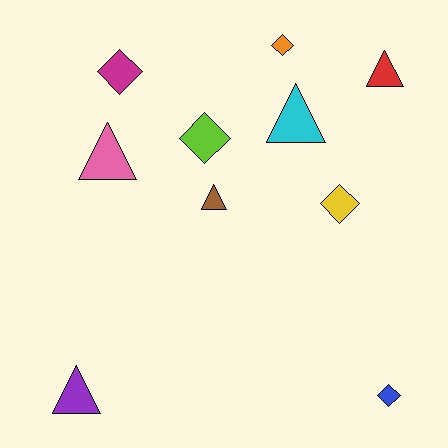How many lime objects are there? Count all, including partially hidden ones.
There is 1 lime object.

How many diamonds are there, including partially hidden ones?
There are 5 diamonds.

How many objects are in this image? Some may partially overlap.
There are 10 objects.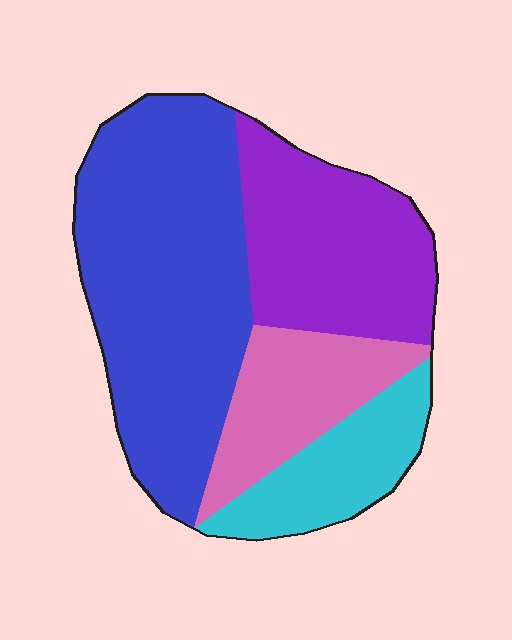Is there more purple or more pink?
Purple.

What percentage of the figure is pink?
Pink covers 16% of the figure.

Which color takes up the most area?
Blue, at roughly 45%.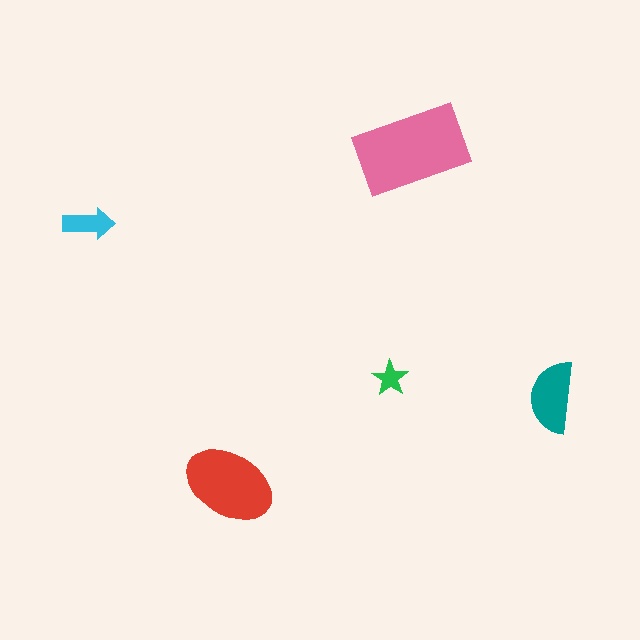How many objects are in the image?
There are 5 objects in the image.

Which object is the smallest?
The green star.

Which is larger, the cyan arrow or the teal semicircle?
The teal semicircle.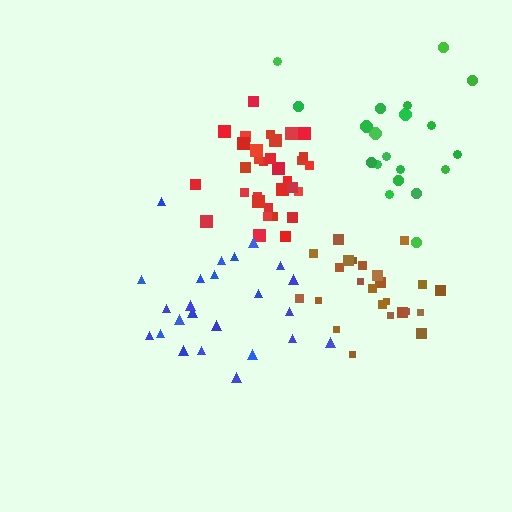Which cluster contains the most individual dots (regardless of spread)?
Red (32).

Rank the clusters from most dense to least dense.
red, brown, blue, green.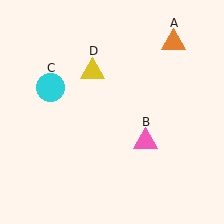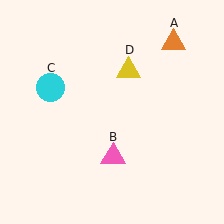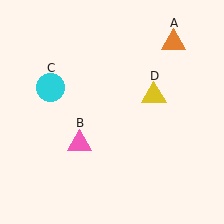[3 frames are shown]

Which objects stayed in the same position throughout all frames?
Orange triangle (object A) and cyan circle (object C) remained stationary.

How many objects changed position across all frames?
2 objects changed position: pink triangle (object B), yellow triangle (object D).